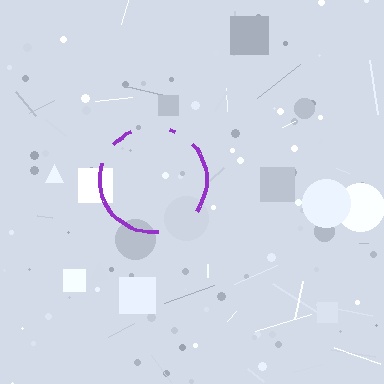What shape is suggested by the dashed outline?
The dashed outline suggests a circle.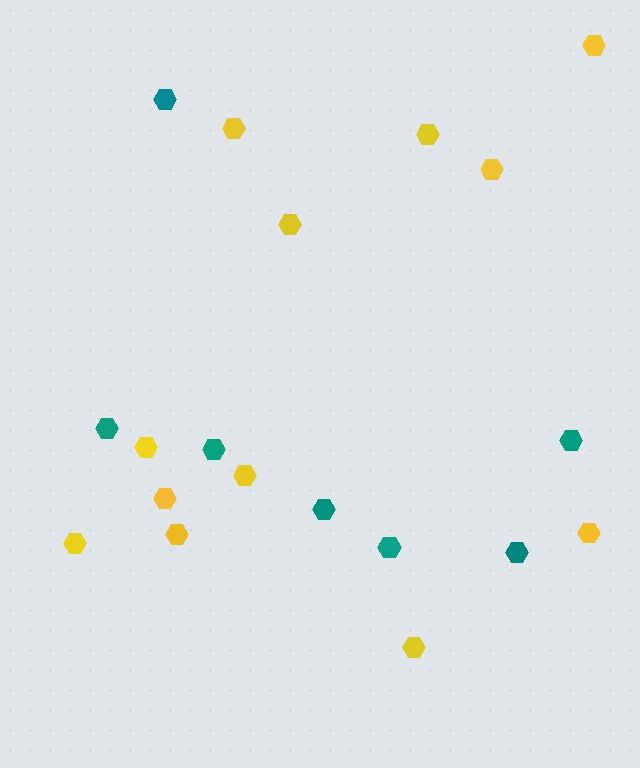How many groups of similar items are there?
There are 2 groups: one group of yellow hexagons (12) and one group of teal hexagons (7).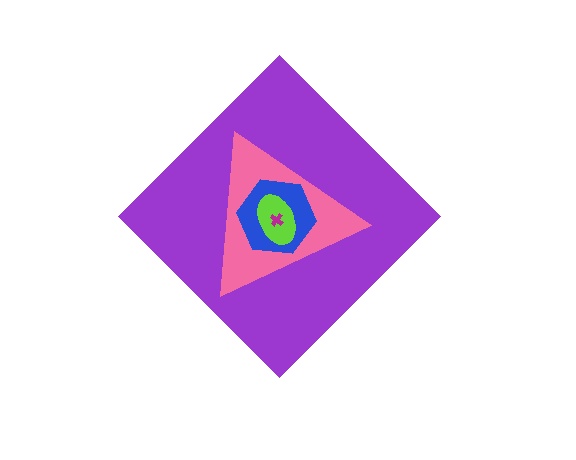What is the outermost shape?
The purple diamond.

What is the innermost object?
The magenta cross.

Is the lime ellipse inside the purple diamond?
Yes.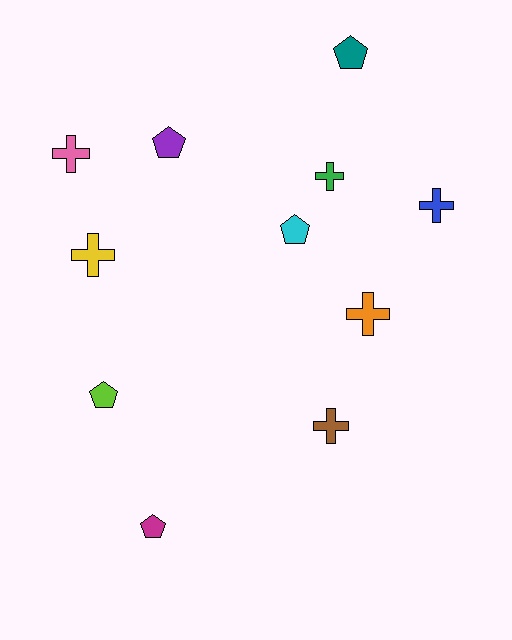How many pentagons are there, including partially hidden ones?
There are 5 pentagons.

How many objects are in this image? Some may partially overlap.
There are 11 objects.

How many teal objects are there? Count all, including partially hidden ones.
There is 1 teal object.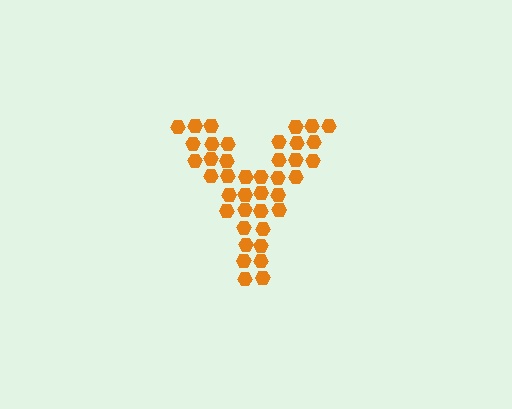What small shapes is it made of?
It is made of small hexagons.